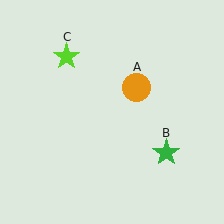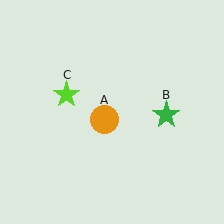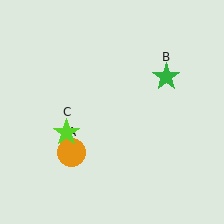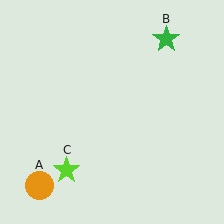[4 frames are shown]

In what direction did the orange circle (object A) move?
The orange circle (object A) moved down and to the left.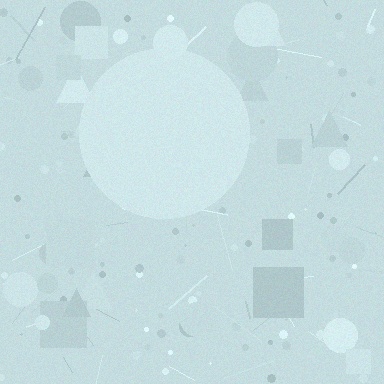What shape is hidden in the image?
A circle is hidden in the image.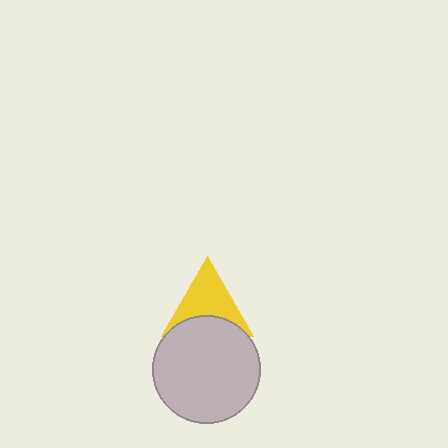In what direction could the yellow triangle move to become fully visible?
The yellow triangle could move up. That would shift it out from behind the light gray circle entirely.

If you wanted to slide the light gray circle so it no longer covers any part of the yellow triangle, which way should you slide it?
Slide it down — that is the most direct way to separate the two shapes.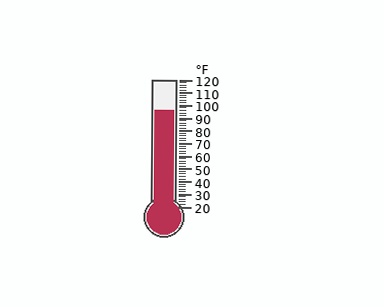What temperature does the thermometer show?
The thermometer shows approximately 96°F.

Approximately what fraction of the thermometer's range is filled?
The thermometer is filled to approximately 75% of its range.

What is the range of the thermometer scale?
The thermometer scale ranges from 20°F to 120°F.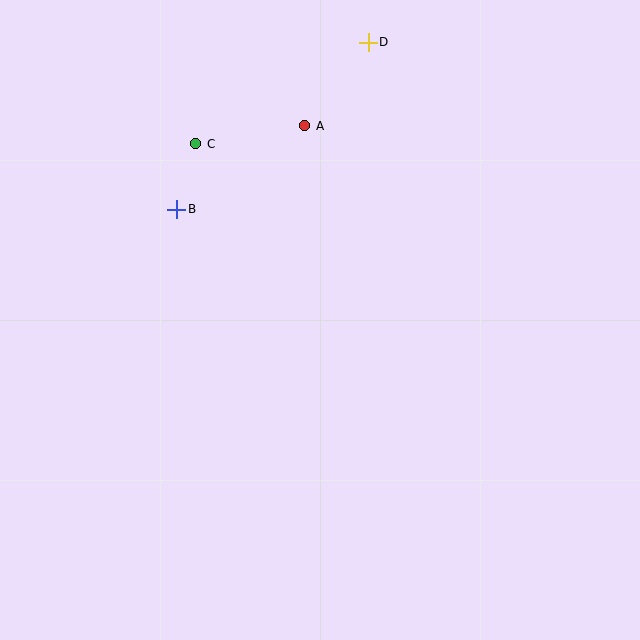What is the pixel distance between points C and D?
The distance between C and D is 200 pixels.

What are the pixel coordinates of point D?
Point D is at (368, 42).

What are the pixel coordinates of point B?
Point B is at (177, 209).